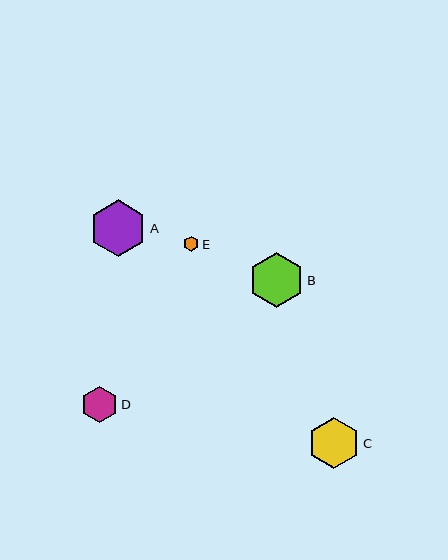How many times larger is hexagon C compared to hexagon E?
Hexagon C is approximately 3.3 times the size of hexagon E.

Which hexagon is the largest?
Hexagon A is the largest with a size of approximately 57 pixels.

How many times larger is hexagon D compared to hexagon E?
Hexagon D is approximately 2.4 times the size of hexagon E.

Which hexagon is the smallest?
Hexagon E is the smallest with a size of approximately 15 pixels.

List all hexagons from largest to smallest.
From largest to smallest: A, B, C, D, E.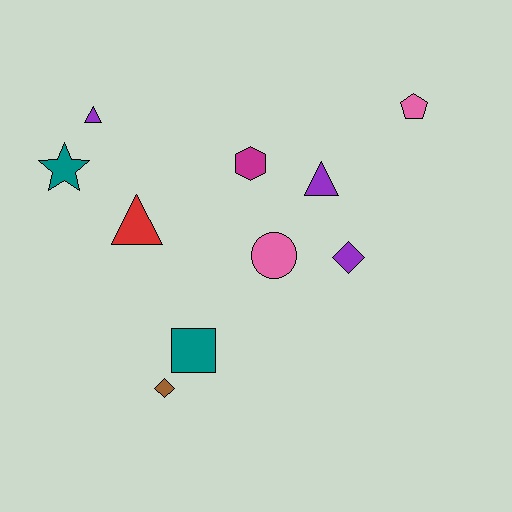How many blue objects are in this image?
There are no blue objects.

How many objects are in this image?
There are 10 objects.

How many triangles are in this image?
There are 3 triangles.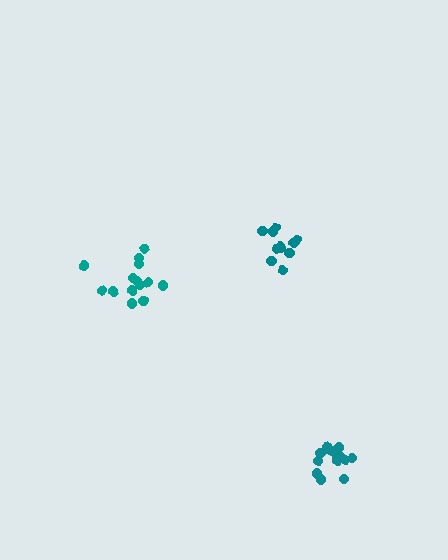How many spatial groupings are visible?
There are 3 spatial groupings.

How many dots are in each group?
Group 1: 15 dots, Group 2: 11 dots, Group 3: 14 dots (40 total).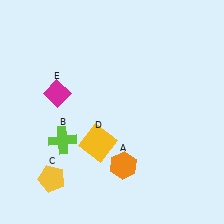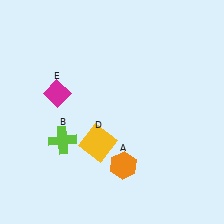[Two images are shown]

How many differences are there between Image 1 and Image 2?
There is 1 difference between the two images.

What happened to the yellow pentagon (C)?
The yellow pentagon (C) was removed in Image 2. It was in the bottom-left area of Image 1.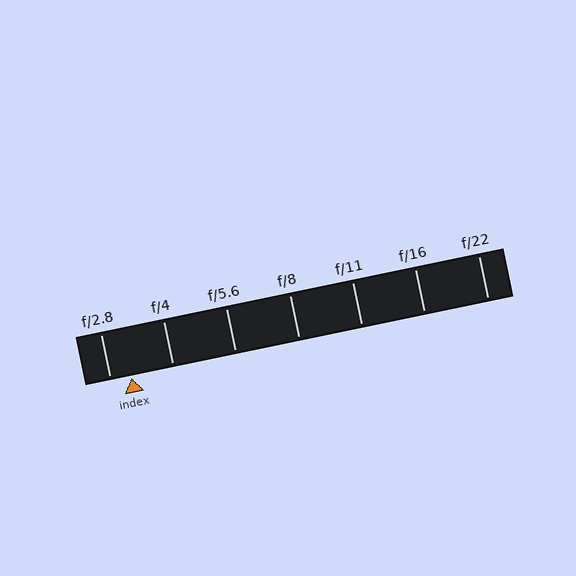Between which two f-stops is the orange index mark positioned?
The index mark is between f/2.8 and f/4.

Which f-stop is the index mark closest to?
The index mark is closest to f/2.8.